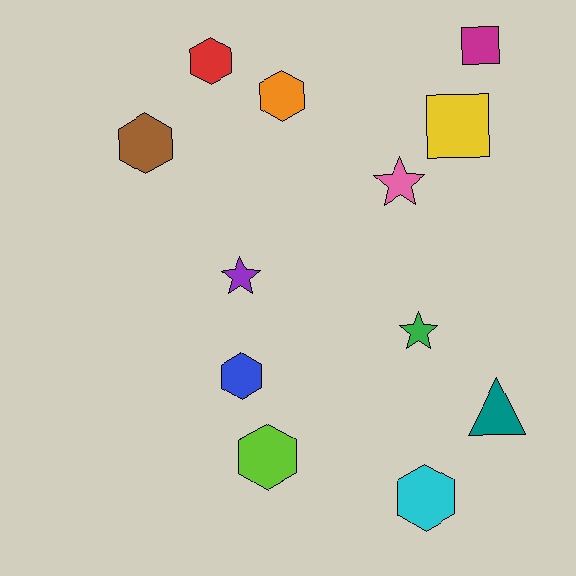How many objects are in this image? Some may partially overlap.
There are 12 objects.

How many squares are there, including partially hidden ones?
There are 2 squares.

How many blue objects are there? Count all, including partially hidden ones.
There is 1 blue object.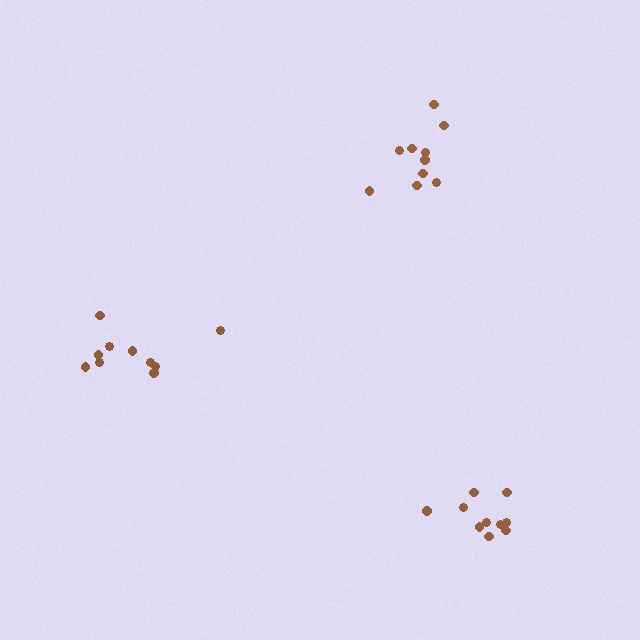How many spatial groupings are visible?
There are 3 spatial groupings.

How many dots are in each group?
Group 1: 10 dots, Group 2: 10 dots, Group 3: 10 dots (30 total).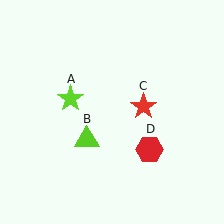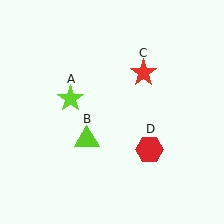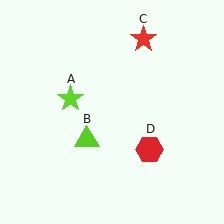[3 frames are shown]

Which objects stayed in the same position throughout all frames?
Lime star (object A) and lime triangle (object B) and red hexagon (object D) remained stationary.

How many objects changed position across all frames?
1 object changed position: red star (object C).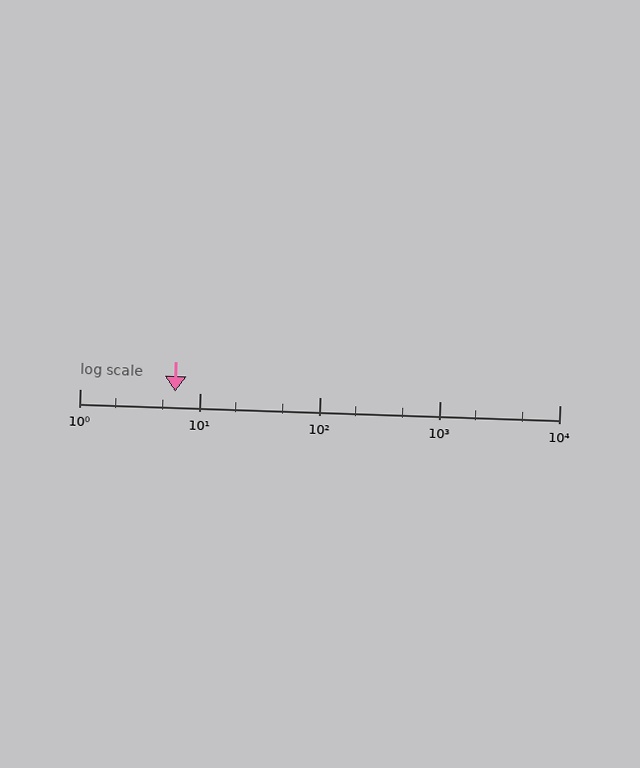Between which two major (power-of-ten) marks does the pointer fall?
The pointer is between 1 and 10.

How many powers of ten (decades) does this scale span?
The scale spans 4 decades, from 1 to 10000.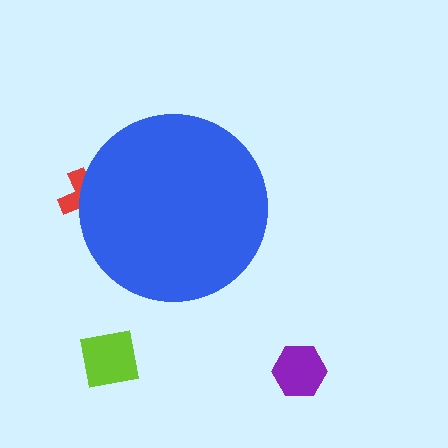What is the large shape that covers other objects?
A blue circle.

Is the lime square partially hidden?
No, the lime square is fully visible.